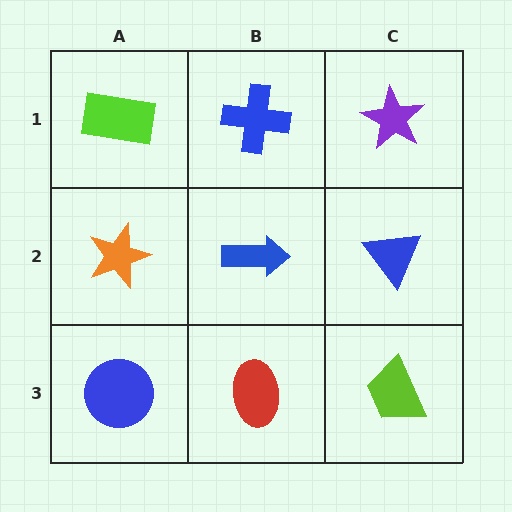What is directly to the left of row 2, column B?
An orange star.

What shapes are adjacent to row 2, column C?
A purple star (row 1, column C), a lime trapezoid (row 3, column C), a blue arrow (row 2, column B).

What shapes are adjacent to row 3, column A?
An orange star (row 2, column A), a red ellipse (row 3, column B).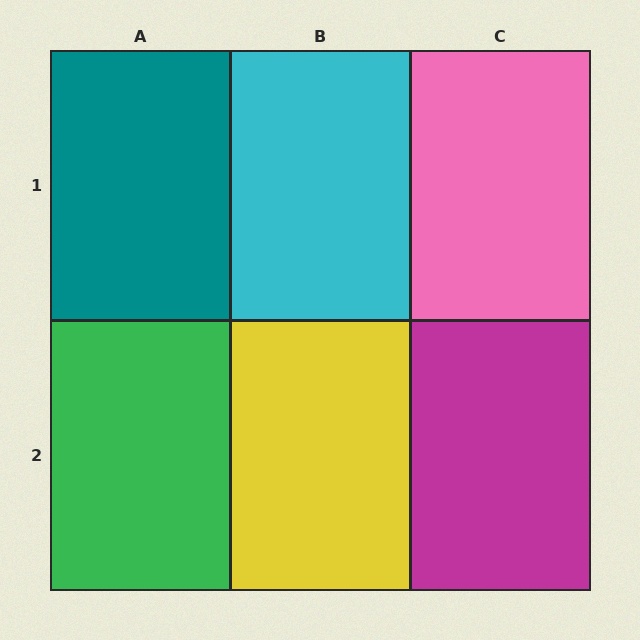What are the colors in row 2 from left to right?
Green, yellow, magenta.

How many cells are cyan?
1 cell is cyan.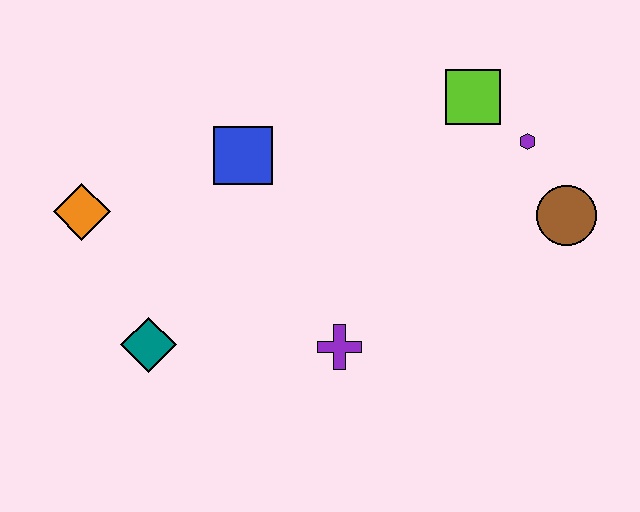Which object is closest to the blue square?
The orange diamond is closest to the blue square.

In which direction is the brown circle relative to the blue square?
The brown circle is to the right of the blue square.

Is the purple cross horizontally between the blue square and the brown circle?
Yes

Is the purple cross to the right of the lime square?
No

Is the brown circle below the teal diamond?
No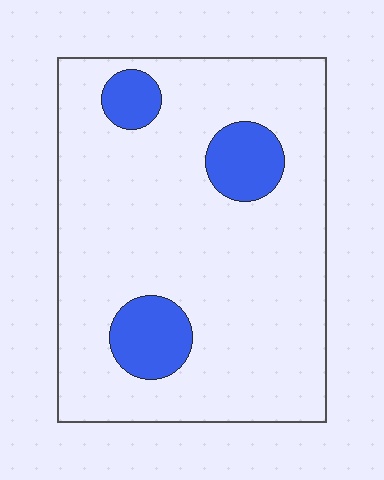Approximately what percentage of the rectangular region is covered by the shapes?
Approximately 15%.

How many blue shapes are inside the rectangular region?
3.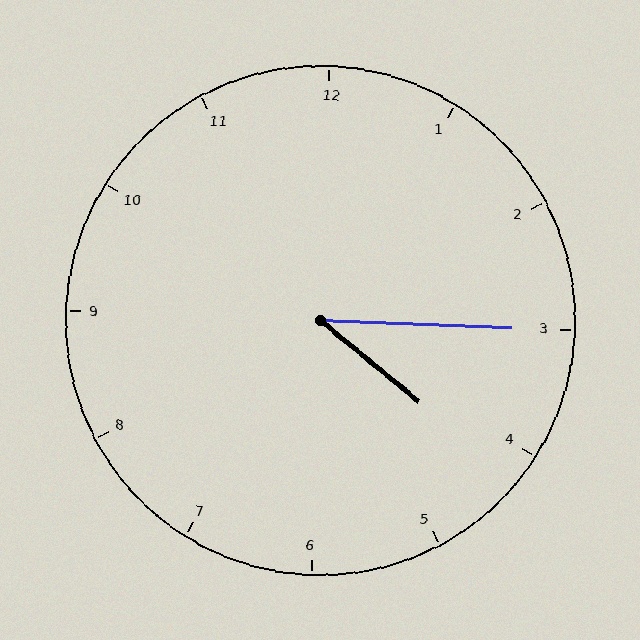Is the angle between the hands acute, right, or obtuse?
It is acute.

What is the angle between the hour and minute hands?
Approximately 38 degrees.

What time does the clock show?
4:15.